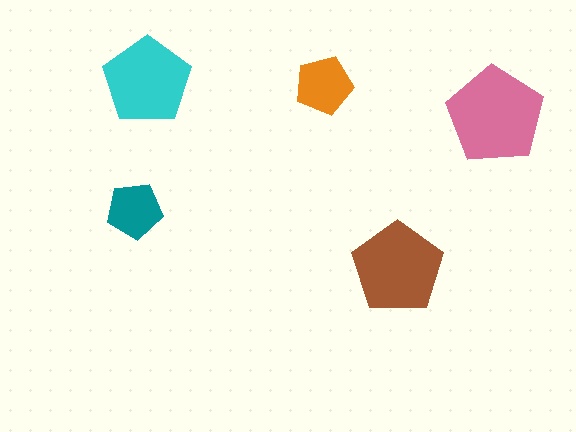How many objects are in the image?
There are 5 objects in the image.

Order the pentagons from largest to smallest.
the pink one, the brown one, the cyan one, the orange one, the teal one.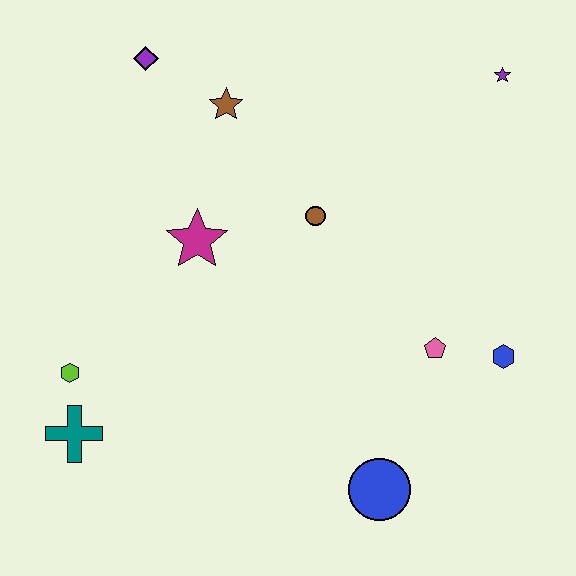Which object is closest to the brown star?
The purple diamond is closest to the brown star.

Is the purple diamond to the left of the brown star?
Yes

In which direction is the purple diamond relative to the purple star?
The purple diamond is to the left of the purple star.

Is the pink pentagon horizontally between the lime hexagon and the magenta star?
No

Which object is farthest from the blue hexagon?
The purple diamond is farthest from the blue hexagon.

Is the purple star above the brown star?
Yes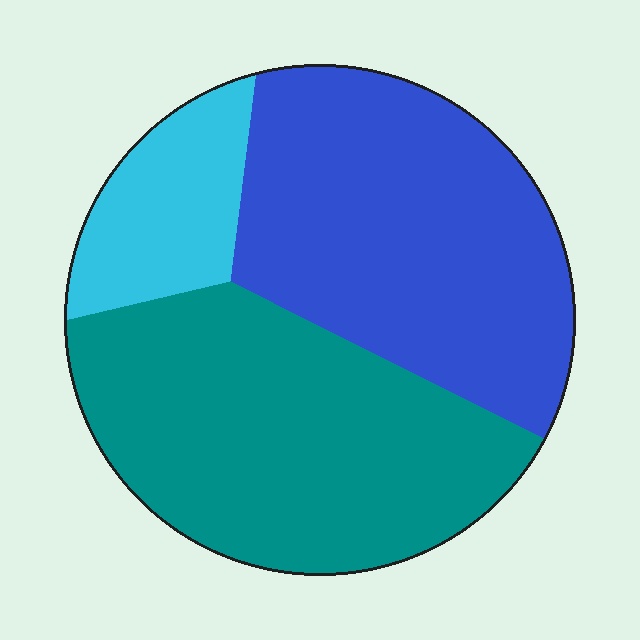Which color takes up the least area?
Cyan, at roughly 15%.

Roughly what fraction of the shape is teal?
Teal covers about 45% of the shape.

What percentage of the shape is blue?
Blue takes up about two fifths (2/5) of the shape.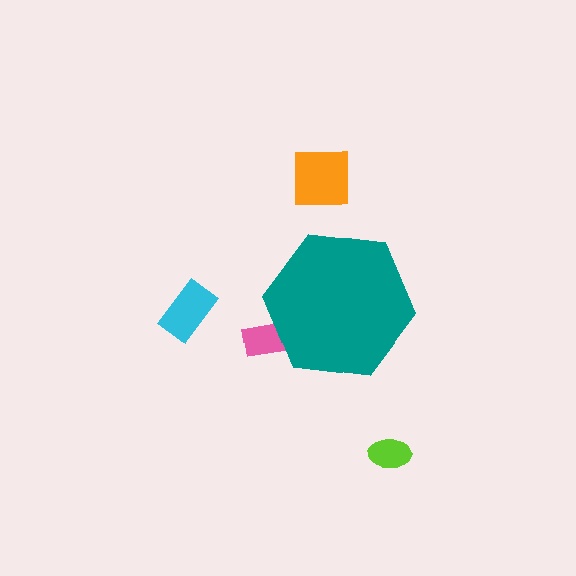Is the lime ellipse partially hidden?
No, the lime ellipse is fully visible.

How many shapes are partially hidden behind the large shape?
1 shape is partially hidden.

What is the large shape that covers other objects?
A teal hexagon.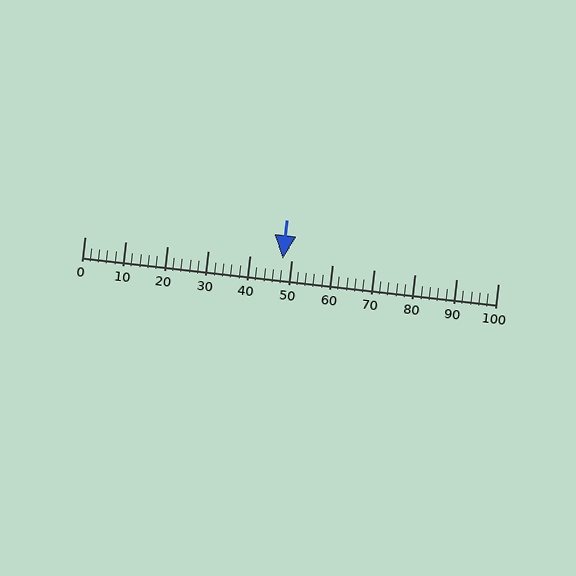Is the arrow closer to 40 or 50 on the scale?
The arrow is closer to 50.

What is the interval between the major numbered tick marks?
The major tick marks are spaced 10 units apart.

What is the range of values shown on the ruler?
The ruler shows values from 0 to 100.